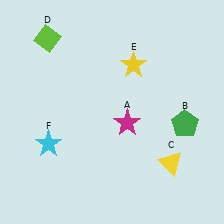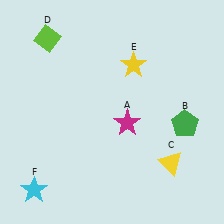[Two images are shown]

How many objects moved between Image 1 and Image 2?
1 object moved between the two images.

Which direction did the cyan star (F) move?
The cyan star (F) moved down.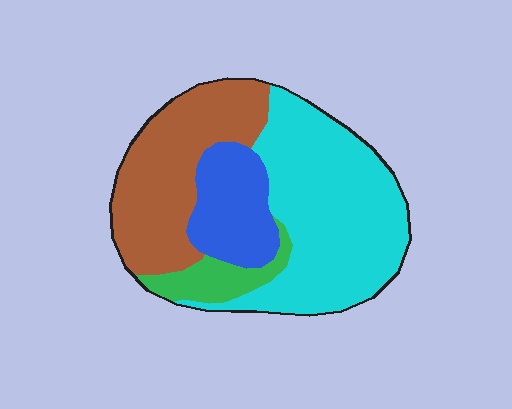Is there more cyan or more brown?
Cyan.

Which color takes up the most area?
Cyan, at roughly 45%.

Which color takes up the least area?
Green, at roughly 10%.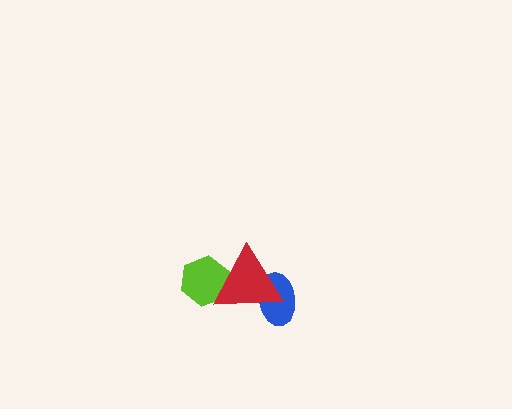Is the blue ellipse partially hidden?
Yes, it is partially covered by another shape.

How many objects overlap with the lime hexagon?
1 object overlaps with the lime hexagon.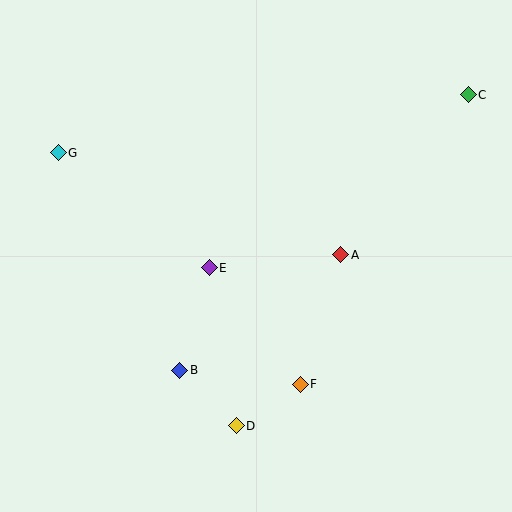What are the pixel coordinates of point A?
Point A is at (341, 255).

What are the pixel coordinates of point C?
Point C is at (468, 95).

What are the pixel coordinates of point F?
Point F is at (300, 384).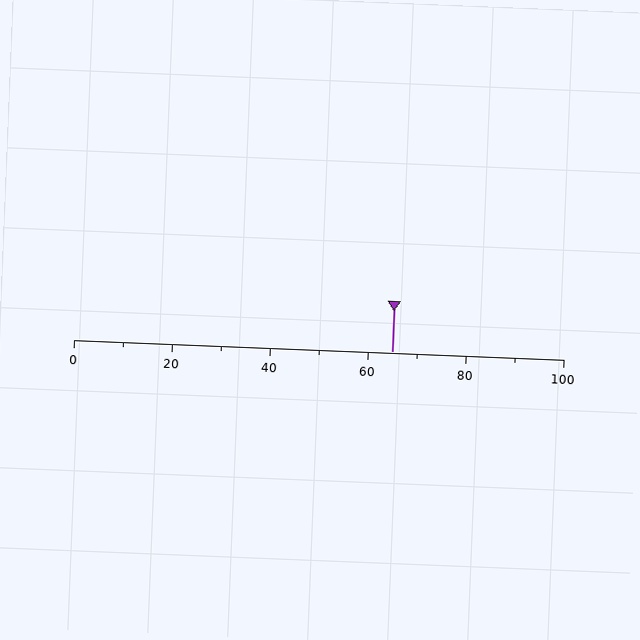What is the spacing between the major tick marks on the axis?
The major ticks are spaced 20 apart.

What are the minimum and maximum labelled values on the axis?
The axis runs from 0 to 100.